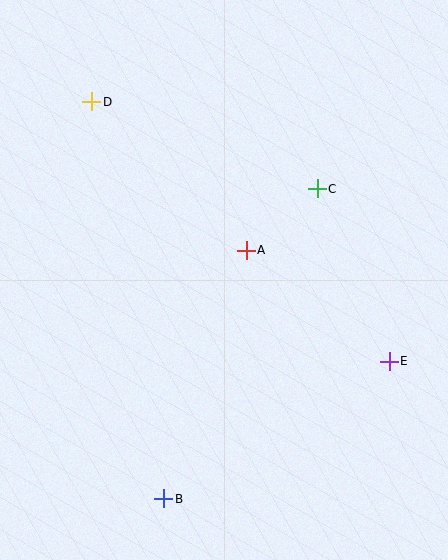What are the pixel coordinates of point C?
Point C is at (317, 189).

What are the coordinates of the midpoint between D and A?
The midpoint between D and A is at (169, 176).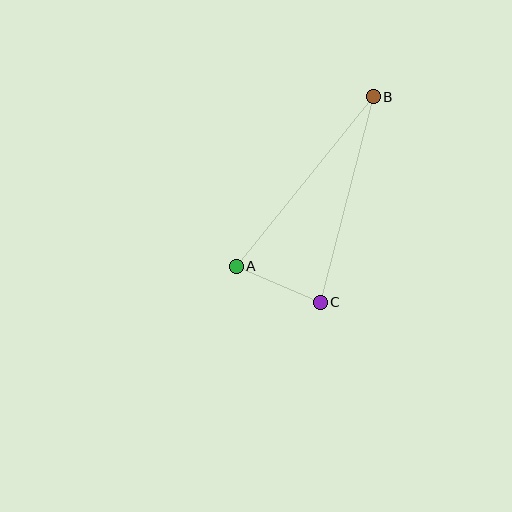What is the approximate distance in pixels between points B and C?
The distance between B and C is approximately 212 pixels.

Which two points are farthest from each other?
Points A and B are farthest from each other.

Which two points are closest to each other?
Points A and C are closest to each other.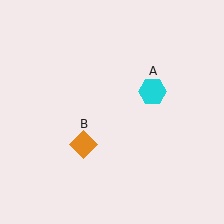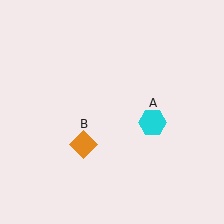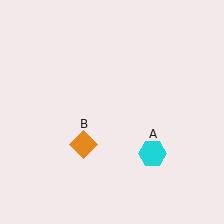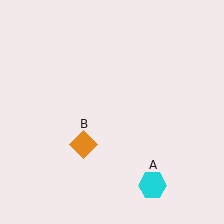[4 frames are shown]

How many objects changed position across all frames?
1 object changed position: cyan hexagon (object A).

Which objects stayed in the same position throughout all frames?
Orange diamond (object B) remained stationary.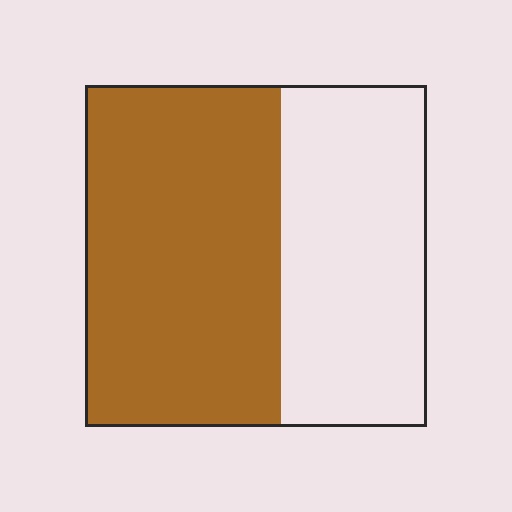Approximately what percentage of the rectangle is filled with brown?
Approximately 55%.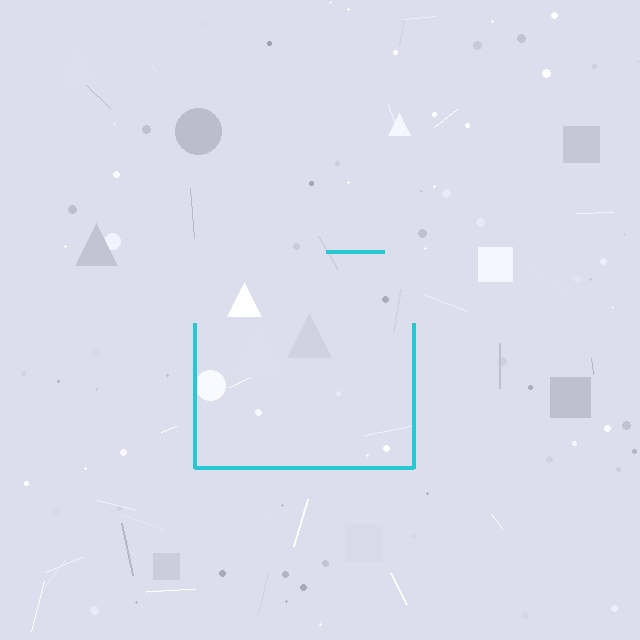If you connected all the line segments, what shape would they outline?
They would outline a square.